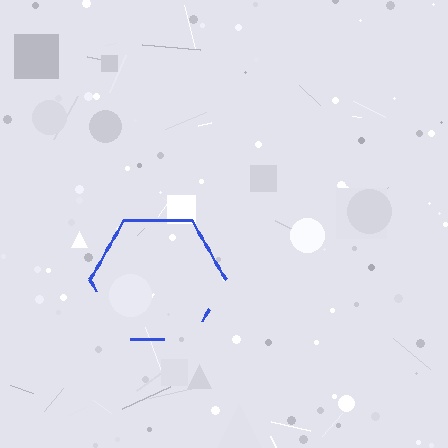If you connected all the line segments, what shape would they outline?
They would outline a hexagon.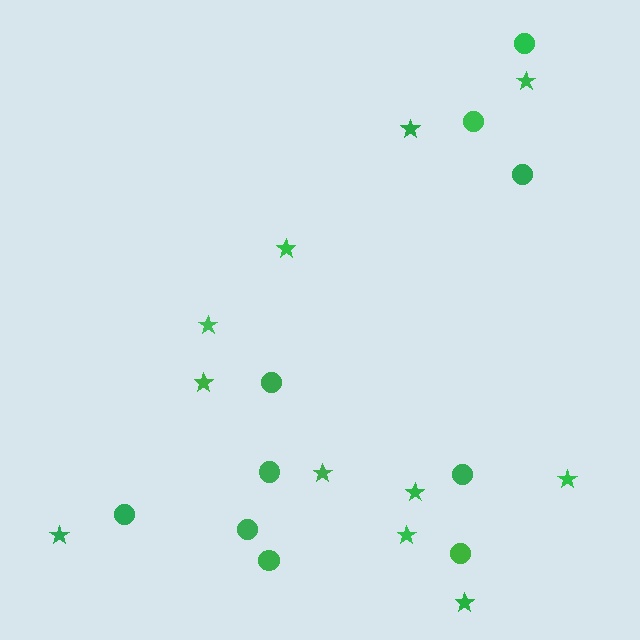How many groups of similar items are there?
There are 2 groups: one group of stars (11) and one group of circles (10).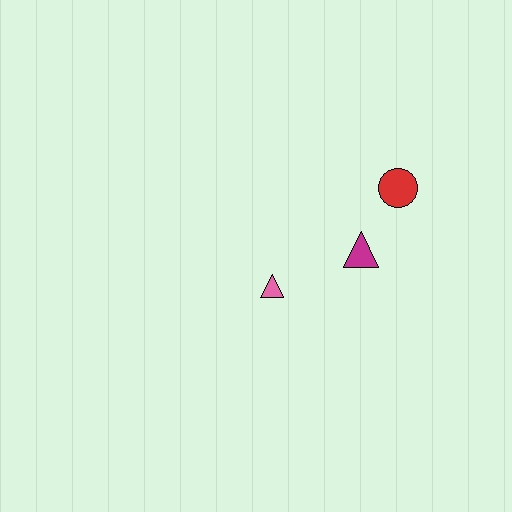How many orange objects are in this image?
There are no orange objects.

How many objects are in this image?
There are 3 objects.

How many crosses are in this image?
There are no crosses.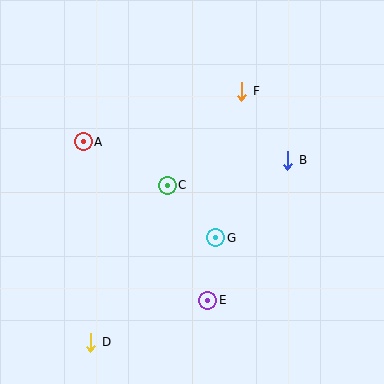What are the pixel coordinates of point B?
Point B is at (288, 160).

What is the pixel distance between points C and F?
The distance between C and F is 120 pixels.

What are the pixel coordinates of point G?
Point G is at (216, 238).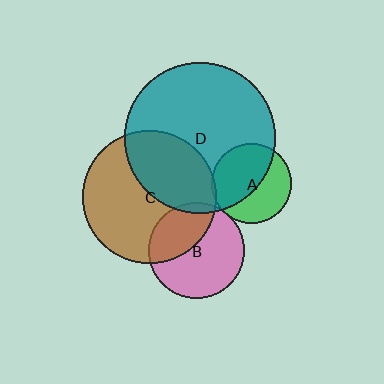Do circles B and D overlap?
Yes.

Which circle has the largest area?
Circle D (teal).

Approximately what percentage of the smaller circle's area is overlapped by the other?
Approximately 5%.